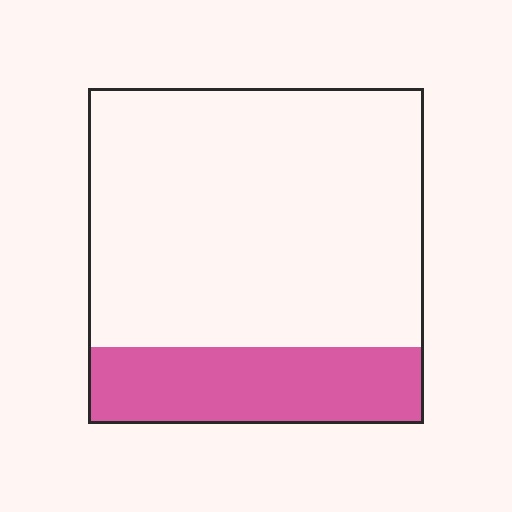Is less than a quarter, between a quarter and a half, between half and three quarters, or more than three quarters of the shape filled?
Less than a quarter.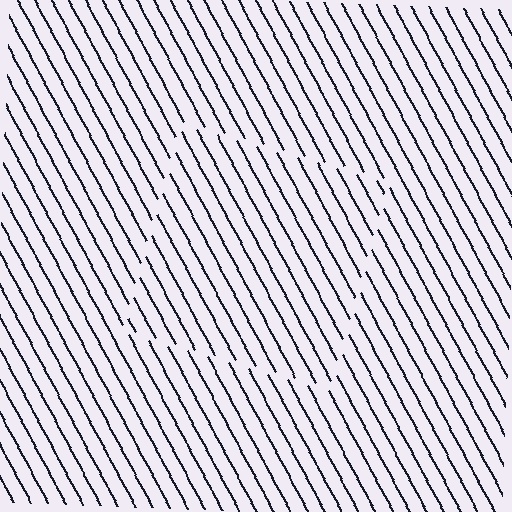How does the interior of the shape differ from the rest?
The interior of the shape contains the same grating, shifted by half a period — the contour is defined by the phase discontinuity where line-ends from the inner and outer gratings abut.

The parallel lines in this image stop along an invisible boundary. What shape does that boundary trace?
An illusory square. The interior of the shape contains the same grating, shifted by half a period — the contour is defined by the phase discontinuity where line-ends from the inner and outer gratings abut.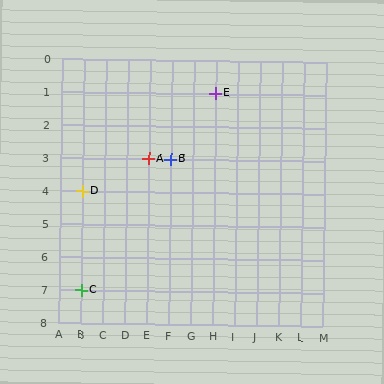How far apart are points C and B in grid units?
Points C and B are 4 columns and 4 rows apart (about 5.7 grid units diagonally).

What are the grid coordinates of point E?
Point E is at grid coordinates (H, 1).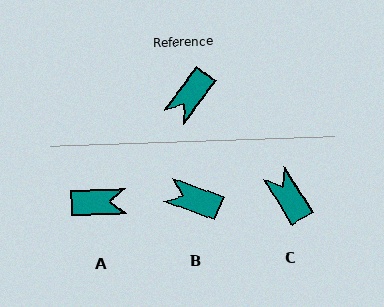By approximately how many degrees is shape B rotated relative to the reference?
Approximately 73 degrees clockwise.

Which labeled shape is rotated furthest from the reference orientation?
A, about 129 degrees away.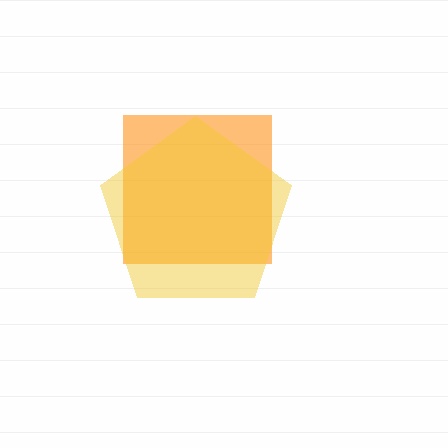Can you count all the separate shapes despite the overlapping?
Yes, there are 2 separate shapes.